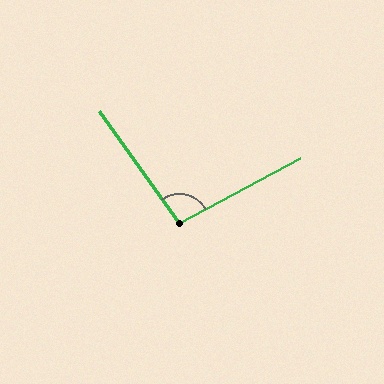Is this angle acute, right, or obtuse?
It is obtuse.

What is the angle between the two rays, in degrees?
Approximately 98 degrees.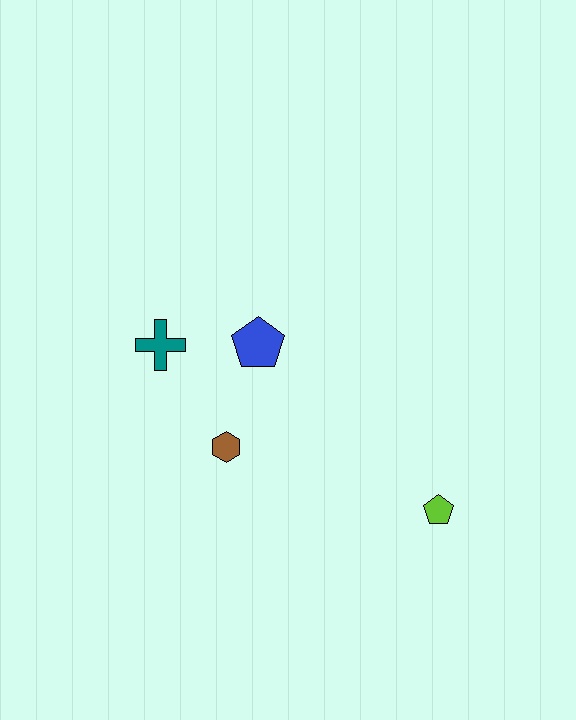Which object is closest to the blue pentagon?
The teal cross is closest to the blue pentagon.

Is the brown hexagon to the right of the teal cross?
Yes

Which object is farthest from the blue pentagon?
The lime pentagon is farthest from the blue pentagon.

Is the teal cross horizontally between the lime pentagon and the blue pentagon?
No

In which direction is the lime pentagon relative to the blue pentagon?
The lime pentagon is to the right of the blue pentagon.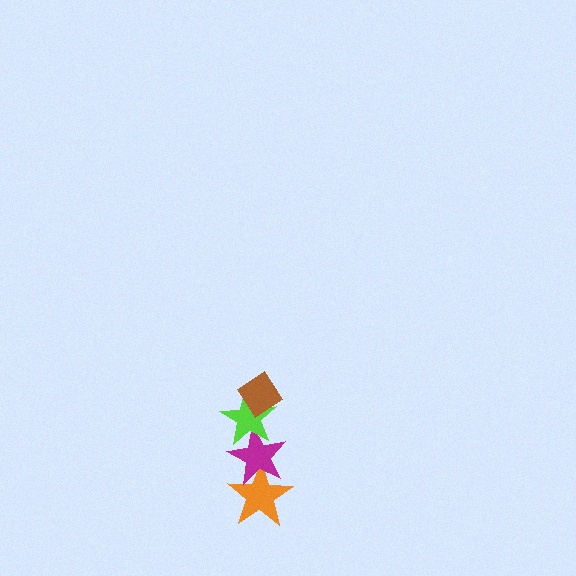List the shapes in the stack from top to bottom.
From top to bottom: the brown diamond, the lime star, the magenta star, the orange star.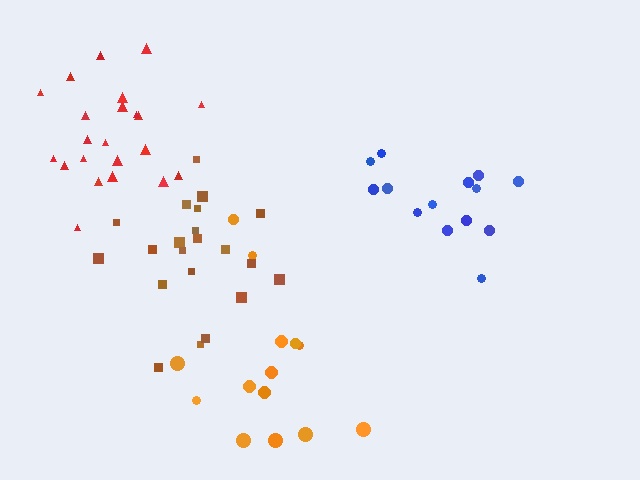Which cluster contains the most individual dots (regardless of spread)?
Red (22).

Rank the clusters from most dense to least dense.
red, brown, blue, orange.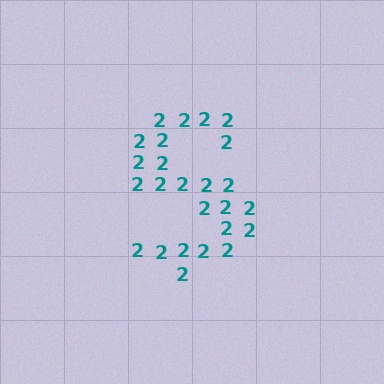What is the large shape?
The large shape is the letter S.